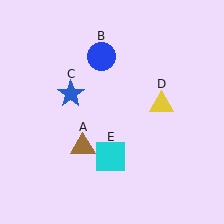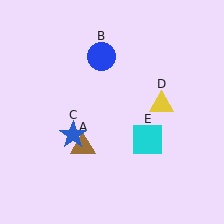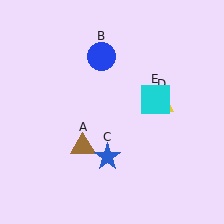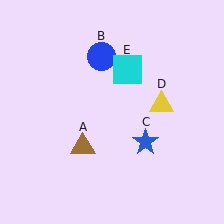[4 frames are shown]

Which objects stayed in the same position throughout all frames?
Brown triangle (object A) and blue circle (object B) and yellow triangle (object D) remained stationary.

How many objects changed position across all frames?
2 objects changed position: blue star (object C), cyan square (object E).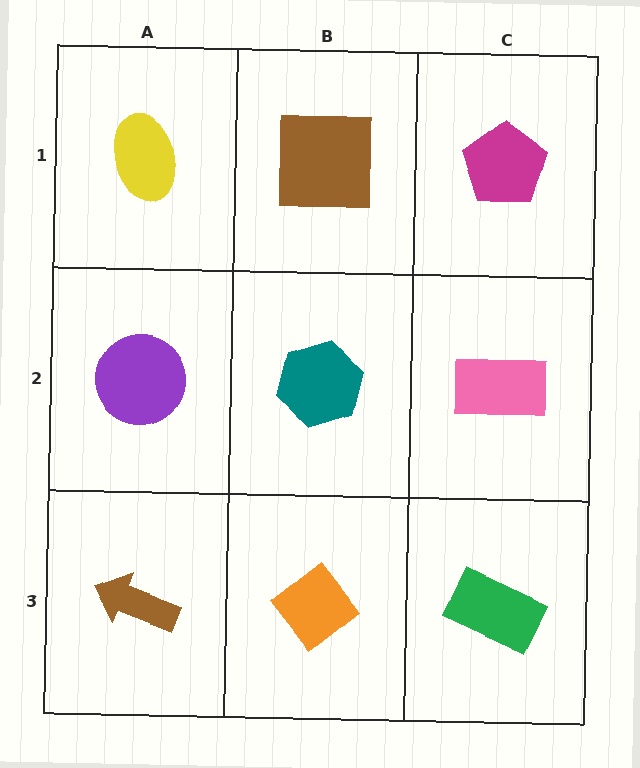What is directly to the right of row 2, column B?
A pink rectangle.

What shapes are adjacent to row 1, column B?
A teal hexagon (row 2, column B), a yellow ellipse (row 1, column A), a magenta pentagon (row 1, column C).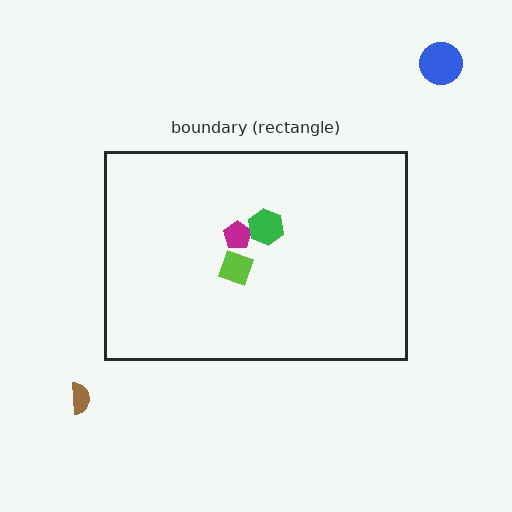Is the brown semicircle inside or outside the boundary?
Outside.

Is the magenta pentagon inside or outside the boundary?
Inside.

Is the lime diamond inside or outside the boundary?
Inside.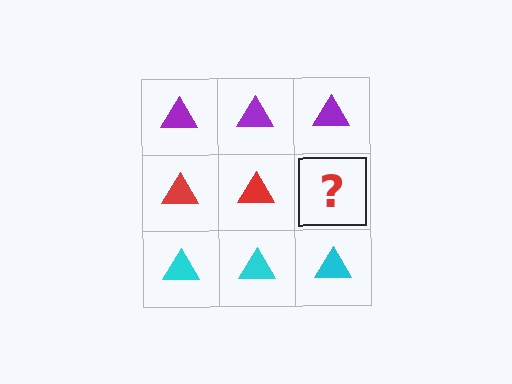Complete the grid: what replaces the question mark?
The question mark should be replaced with a red triangle.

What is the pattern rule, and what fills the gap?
The rule is that each row has a consistent color. The gap should be filled with a red triangle.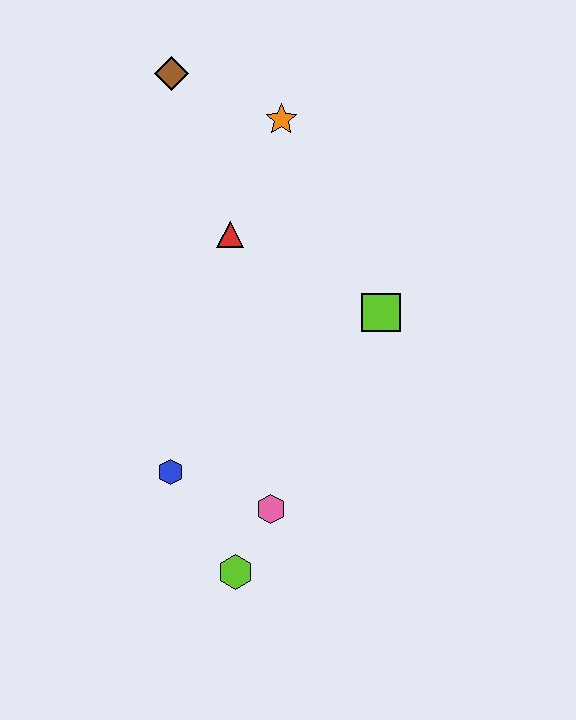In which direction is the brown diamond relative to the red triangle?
The brown diamond is above the red triangle.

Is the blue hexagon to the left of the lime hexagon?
Yes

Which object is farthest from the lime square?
The brown diamond is farthest from the lime square.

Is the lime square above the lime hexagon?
Yes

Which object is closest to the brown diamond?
The orange star is closest to the brown diamond.